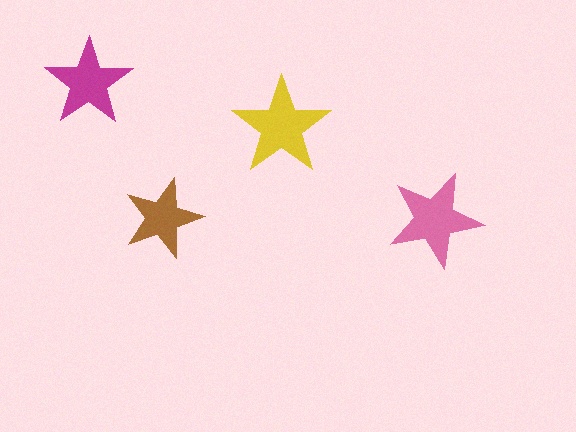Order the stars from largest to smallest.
the yellow one, the pink one, the magenta one, the brown one.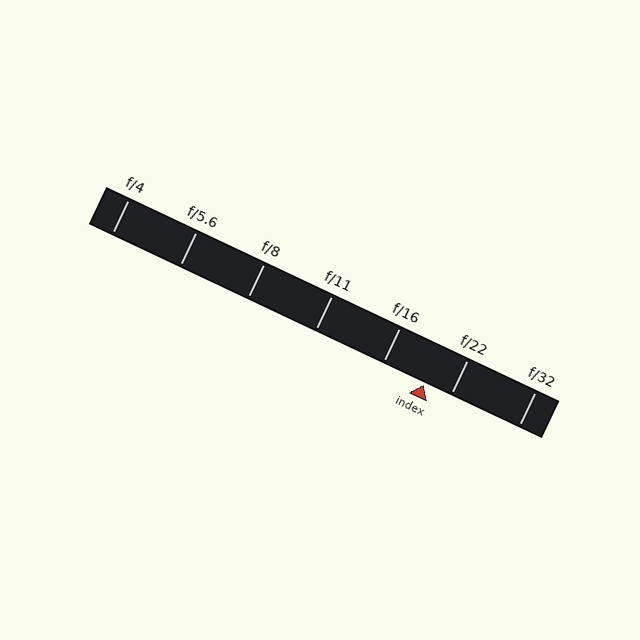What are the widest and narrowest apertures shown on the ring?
The widest aperture shown is f/4 and the narrowest is f/32.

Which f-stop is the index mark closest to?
The index mark is closest to f/22.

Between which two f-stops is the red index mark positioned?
The index mark is between f/16 and f/22.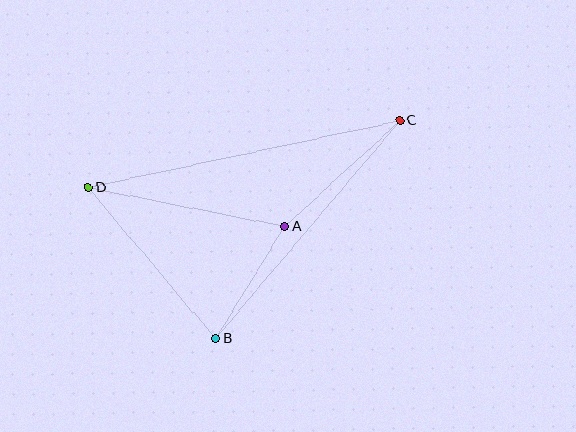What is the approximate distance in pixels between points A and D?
The distance between A and D is approximately 201 pixels.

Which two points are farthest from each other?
Points C and D are farthest from each other.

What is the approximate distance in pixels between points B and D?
The distance between B and D is approximately 198 pixels.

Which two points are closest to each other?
Points A and B are closest to each other.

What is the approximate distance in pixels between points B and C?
The distance between B and C is approximately 285 pixels.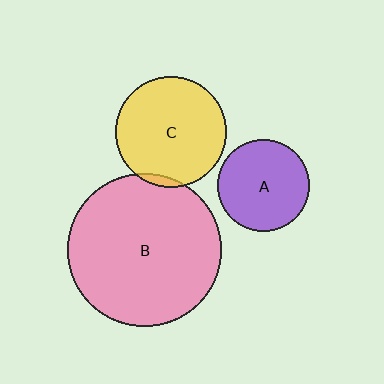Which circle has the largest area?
Circle B (pink).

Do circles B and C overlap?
Yes.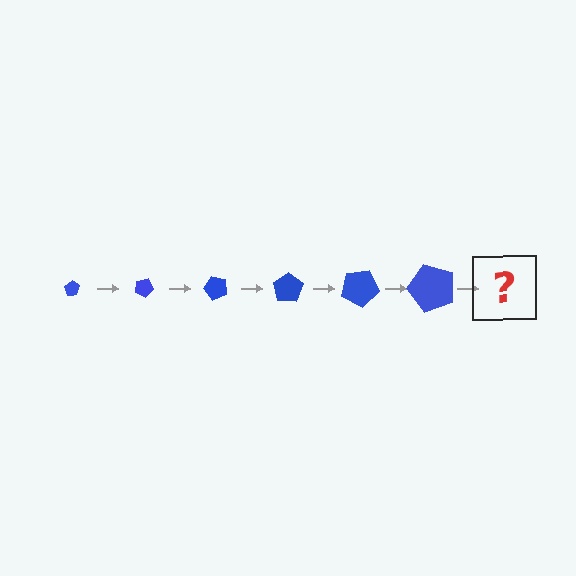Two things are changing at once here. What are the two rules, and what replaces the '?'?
The two rules are that the pentagon grows larger each step and it rotates 25 degrees each step. The '?' should be a pentagon, larger than the previous one and rotated 150 degrees from the start.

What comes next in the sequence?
The next element should be a pentagon, larger than the previous one and rotated 150 degrees from the start.